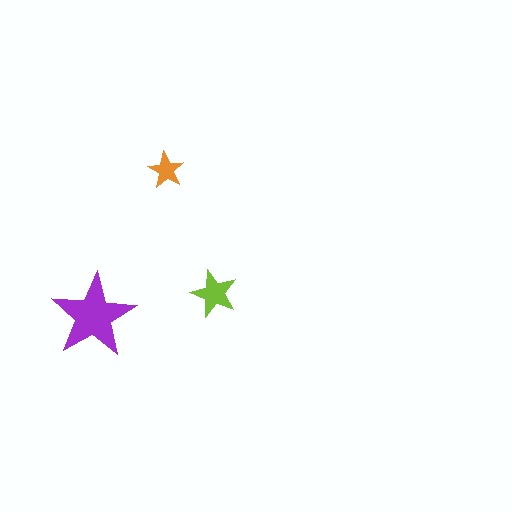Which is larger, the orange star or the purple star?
The purple one.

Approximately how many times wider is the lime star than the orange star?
About 1.5 times wider.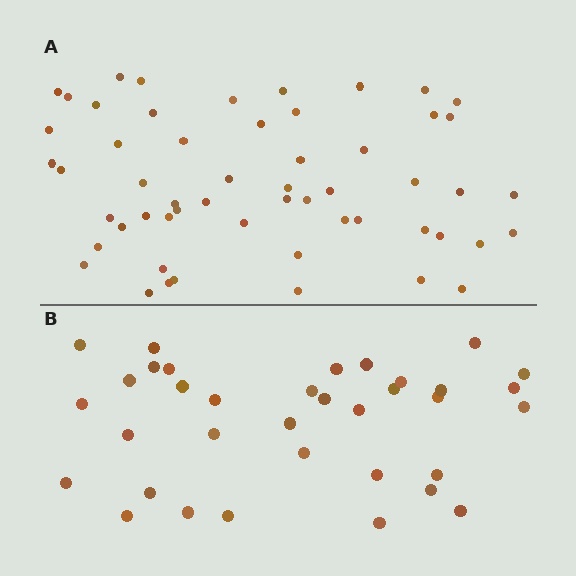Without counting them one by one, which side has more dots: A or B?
Region A (the top region) has more dots.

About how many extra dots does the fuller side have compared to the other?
Region A has approximately 20 more dots than region B.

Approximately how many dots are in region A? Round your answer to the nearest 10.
About 60 dots. (The exact count is 55, which rounds to 60.)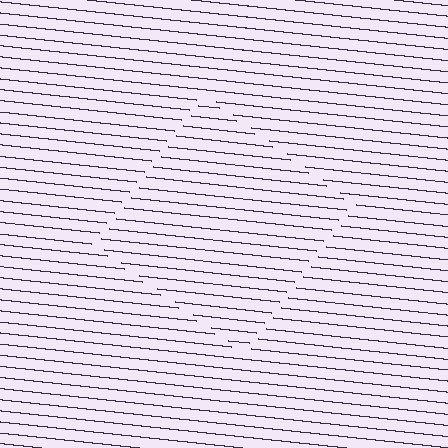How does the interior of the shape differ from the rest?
The interior of the shape contains the same grating, shifted by half a period — the contour is defined by the phase discontinuity where line-ends from the inner and outer gratings abut.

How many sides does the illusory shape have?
4 sides — the line-ends trace a square.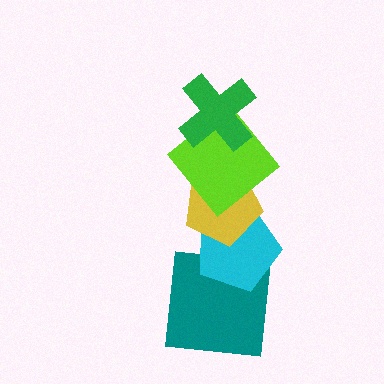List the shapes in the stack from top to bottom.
From top to bottom: the green cross, the lime diamond, the yellow pentagon, the cyan pentagon, the teal square.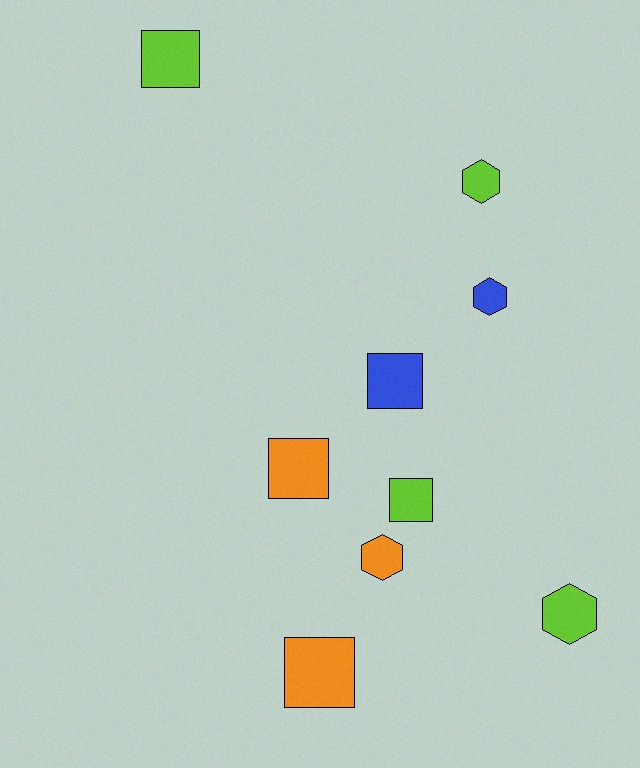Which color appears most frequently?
Lime, with 4 objects.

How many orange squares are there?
There are 2 orange squares.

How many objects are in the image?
There are 9 objects.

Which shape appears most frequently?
Square, with 5 objects.